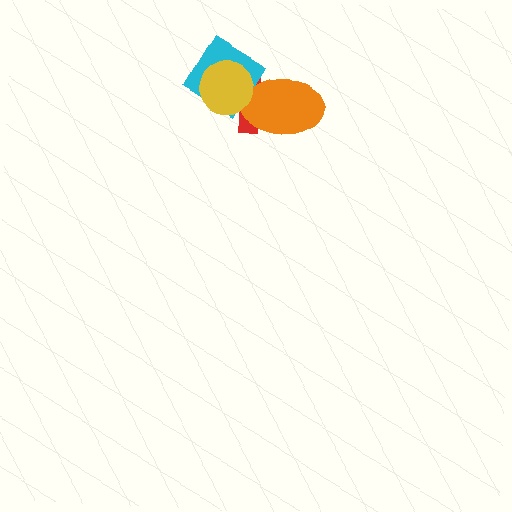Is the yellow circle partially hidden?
No, no other shape covers it.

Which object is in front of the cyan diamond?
The yellow circle is in front of the cyan diamond.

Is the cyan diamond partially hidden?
Yes, it is partially covered by another shape.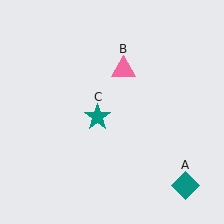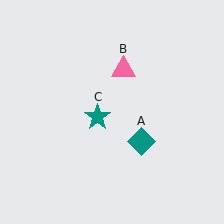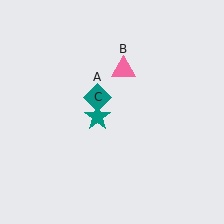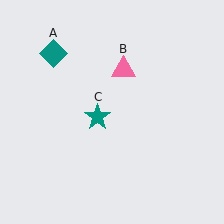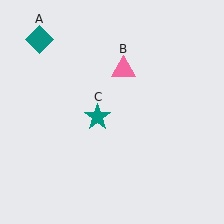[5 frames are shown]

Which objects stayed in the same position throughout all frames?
Pink triangle (object B) and teal star (object C) remained stationary.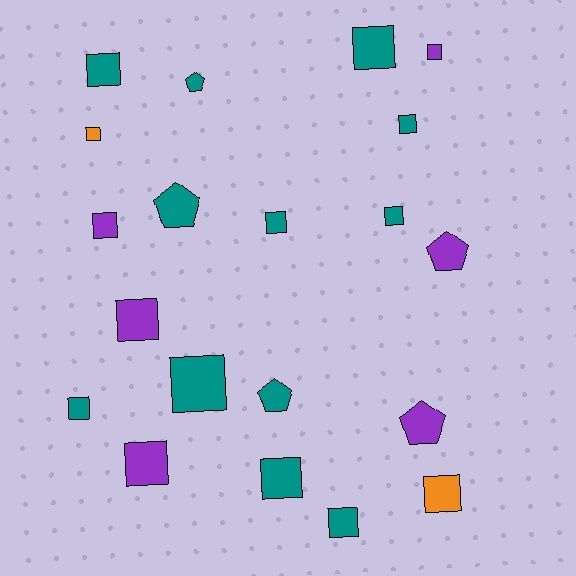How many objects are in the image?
There are 20 objects.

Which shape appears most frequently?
Square, with 15 objects.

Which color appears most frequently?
Teal, with 12 objects.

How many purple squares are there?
There are 4 purple squares.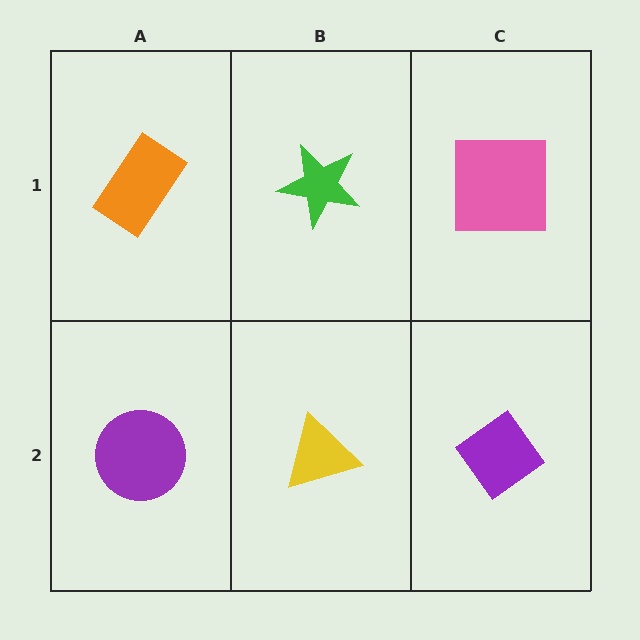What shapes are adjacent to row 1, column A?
A purple circle (row 2, column A), a green star (row 1, column B).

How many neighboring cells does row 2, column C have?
2.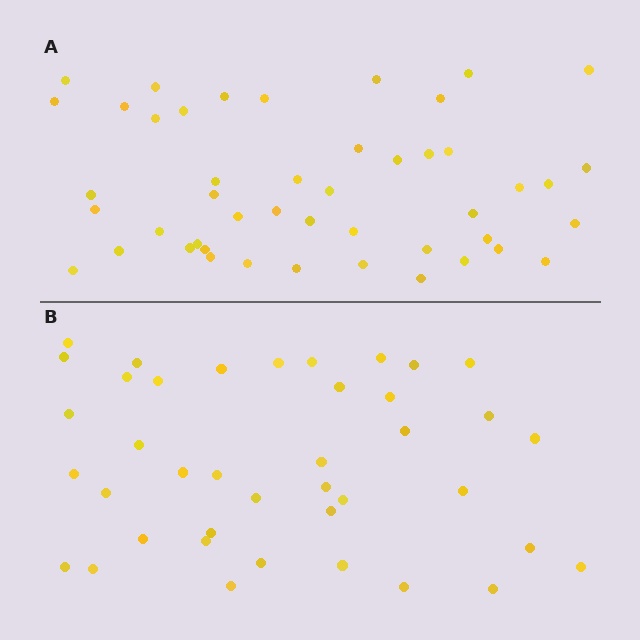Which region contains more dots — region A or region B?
Region A (the top region) has more dots.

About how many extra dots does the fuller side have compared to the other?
Region A has roughly 8 or so more dots than region B.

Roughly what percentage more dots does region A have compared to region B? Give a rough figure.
About 20% more.